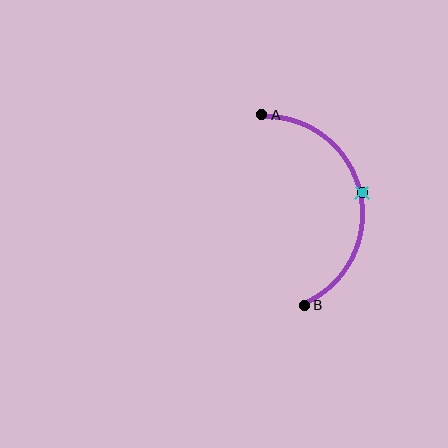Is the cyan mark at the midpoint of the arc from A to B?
Yes. The cyan mark lies on the arc at equal arc-length from both A and B — it is the arc midpoint.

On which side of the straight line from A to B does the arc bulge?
The arc bulges to the right of the straight line connecting A and B.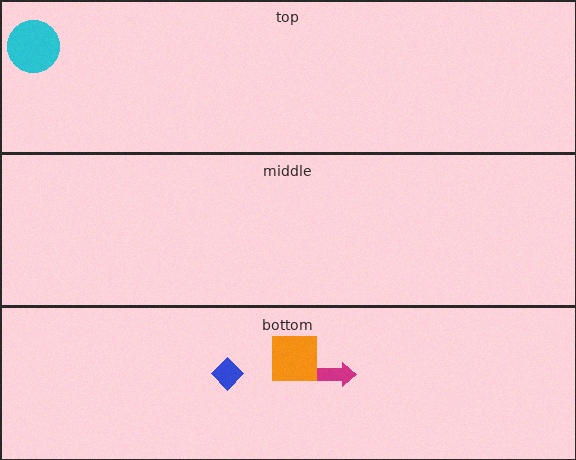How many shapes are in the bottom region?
3.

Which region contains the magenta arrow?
The bottom region.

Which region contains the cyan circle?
The top region.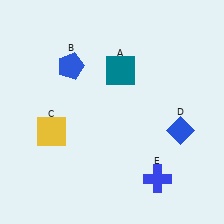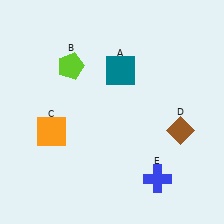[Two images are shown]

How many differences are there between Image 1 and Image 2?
There are 3 differences between the two images.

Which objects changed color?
B changed from blue to lime. C changed from yellow to orange. D changed from blue to brown.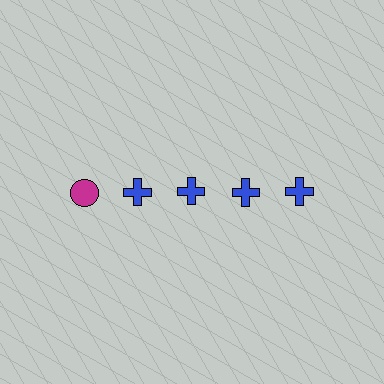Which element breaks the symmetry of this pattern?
The magenta circle in the top row, leftmost column breaks the symmetry. All other shapes are blue crosses.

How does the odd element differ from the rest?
It differs in both color (magenta instead of blue) and shape (circle instead of cross).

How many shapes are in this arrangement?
There are 5 shapes arranged in a grid pattern.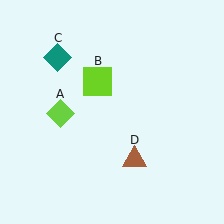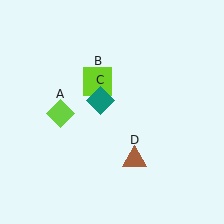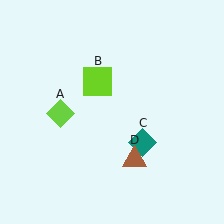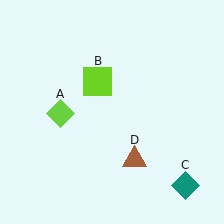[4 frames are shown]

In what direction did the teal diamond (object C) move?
The teal diamond (object C) moved down and to the right.